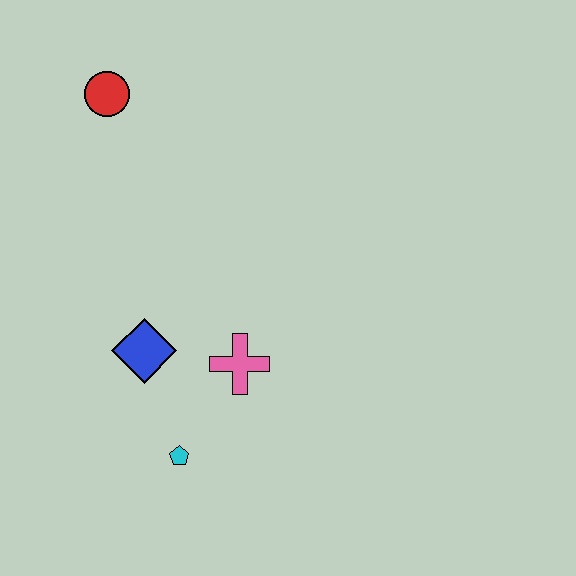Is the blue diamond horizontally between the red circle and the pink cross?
Yes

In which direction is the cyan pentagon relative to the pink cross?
The cyan pentagon is below the pink cross.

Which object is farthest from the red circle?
The cyan pentagon is farthest from the red circle.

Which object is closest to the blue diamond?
The pink cross is closest to the blue diamond.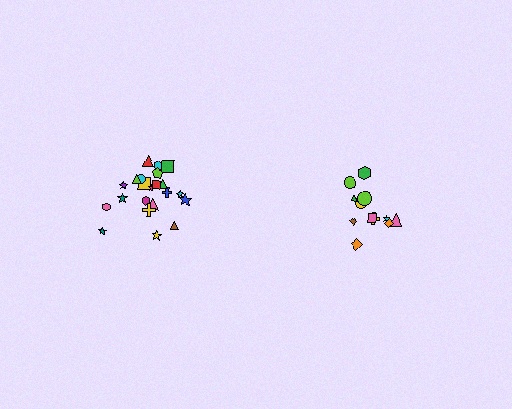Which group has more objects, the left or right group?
The left group.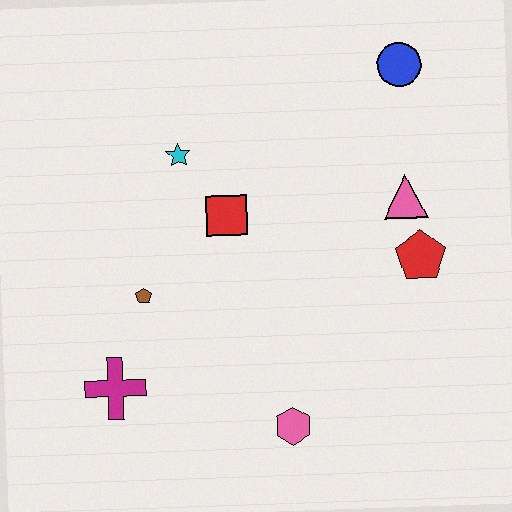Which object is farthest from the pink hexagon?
The blue circle is farthest from the pink hexagon.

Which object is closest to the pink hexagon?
The magenta cross is closest to the pink hexagon.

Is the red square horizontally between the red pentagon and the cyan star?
Yes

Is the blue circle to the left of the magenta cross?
No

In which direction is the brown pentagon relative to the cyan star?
The brown pentagon is below the cyan star.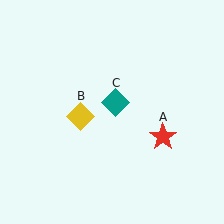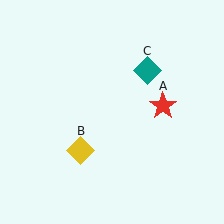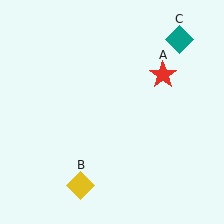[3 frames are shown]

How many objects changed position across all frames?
3 objects changed position: red star (object A), yellow diamond (object B), teal diamond (object C).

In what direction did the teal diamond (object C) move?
The teal diamond (object C) moved up and to the right.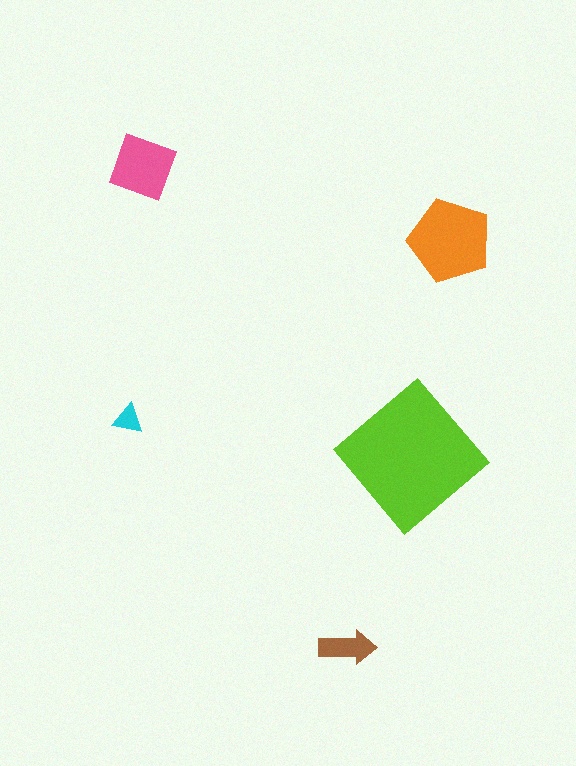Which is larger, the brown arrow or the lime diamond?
The lime diamond.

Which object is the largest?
The lime diamond.